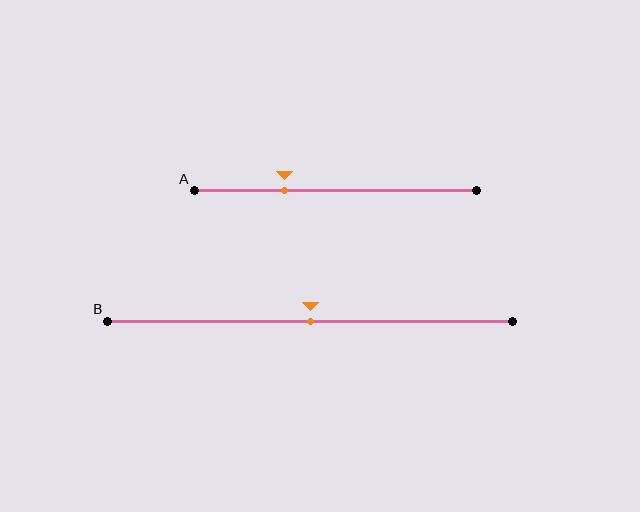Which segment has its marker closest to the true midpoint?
Segment B has its marker closest to the true midpoint.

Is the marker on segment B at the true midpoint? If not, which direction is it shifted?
Yes, the marker on segment B is at the true midpoint.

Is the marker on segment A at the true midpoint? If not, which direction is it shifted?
No, the marker on segment A is shifted to the left by about 18% of the segment length.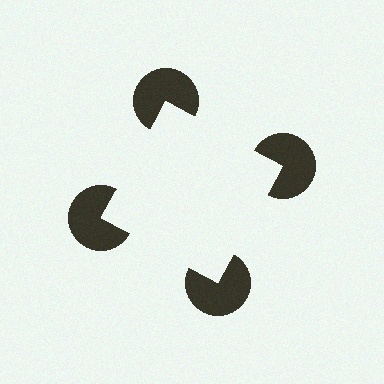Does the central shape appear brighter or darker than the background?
It typically appears slightly brighter than the background, even though no actual brightness change is drawn.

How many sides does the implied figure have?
4 sides.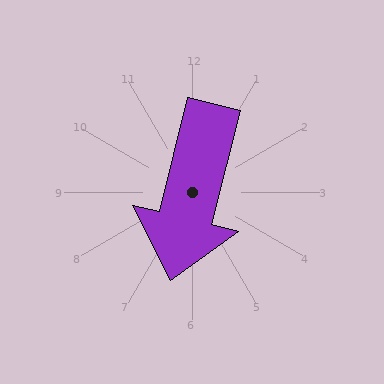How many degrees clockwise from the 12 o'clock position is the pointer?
Approximately 194 degrees.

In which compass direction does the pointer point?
South.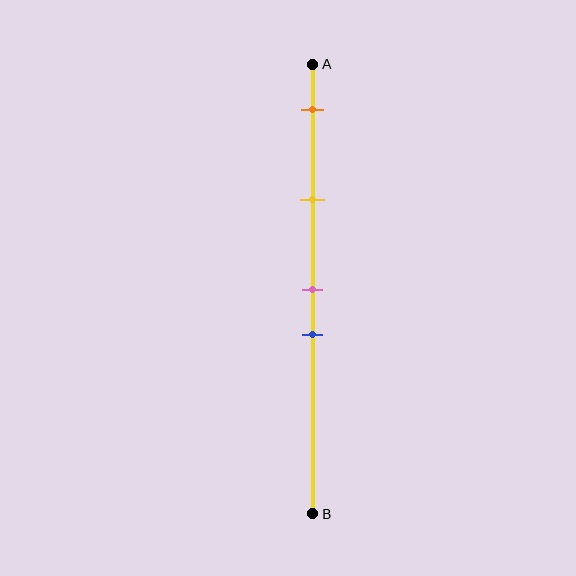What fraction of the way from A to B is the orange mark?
The orange mark is approximately 10% (0.1) of the way from A to B.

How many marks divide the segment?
There are 4 marks dividing the segment.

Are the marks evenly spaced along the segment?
No, the marks are not evenly spaced.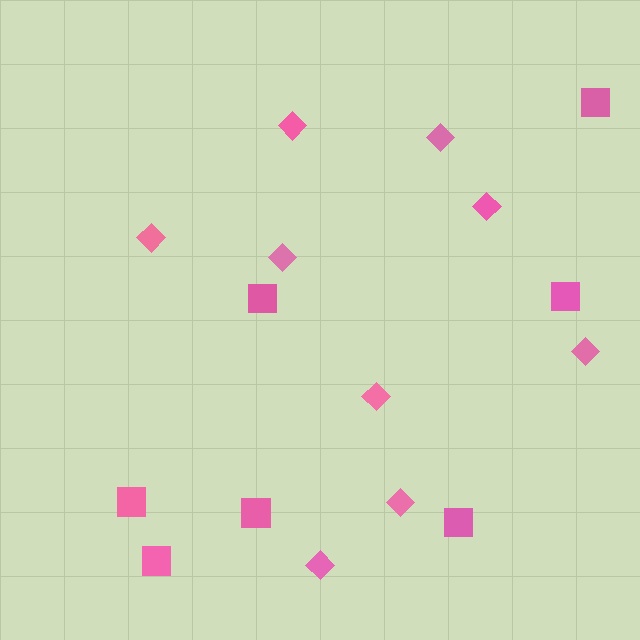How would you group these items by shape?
There are 2 groups: one group of diamonds (9) and one group of squares (7).